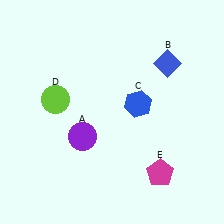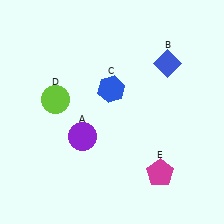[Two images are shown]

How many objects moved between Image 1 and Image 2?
1 object moved between the two images.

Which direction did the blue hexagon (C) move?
The blue hexagon (C) moved left.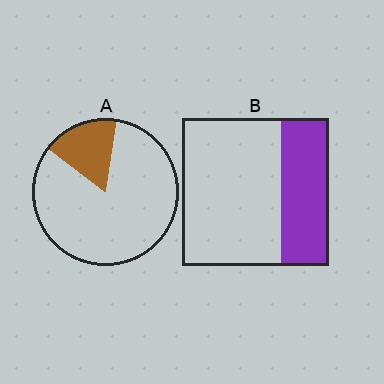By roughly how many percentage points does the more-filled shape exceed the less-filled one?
By roughly 15 percentage points (B over A).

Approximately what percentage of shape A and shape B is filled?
A is approximately 15% and B is approximately 35%.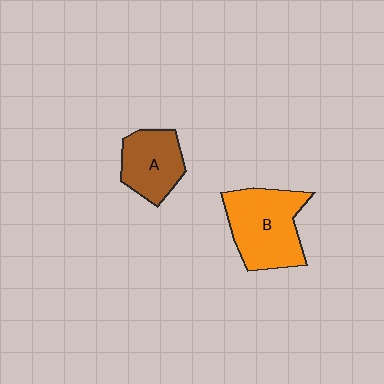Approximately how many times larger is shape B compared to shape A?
Approximately 1.5 times.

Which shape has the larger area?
Shape B (orange).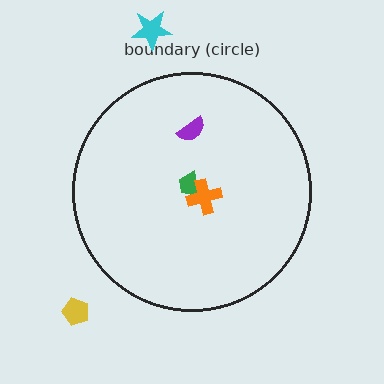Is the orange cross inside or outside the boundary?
Inside.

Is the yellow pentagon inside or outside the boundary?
Outside.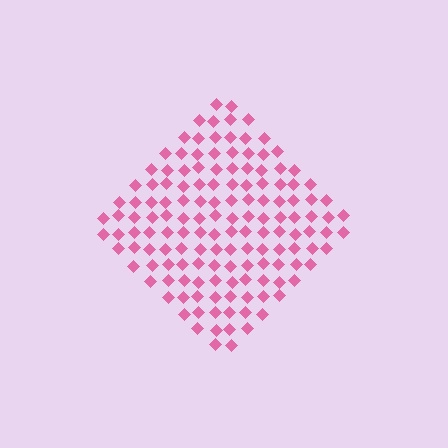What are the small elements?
The small elements are diamonds.